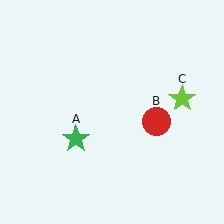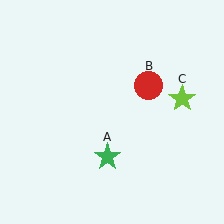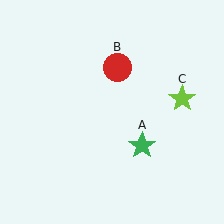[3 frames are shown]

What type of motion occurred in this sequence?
The green star (object A), red circle (object B) rotated counterclockwise around the center of the scene.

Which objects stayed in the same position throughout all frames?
Lime star (object C) remained stationary.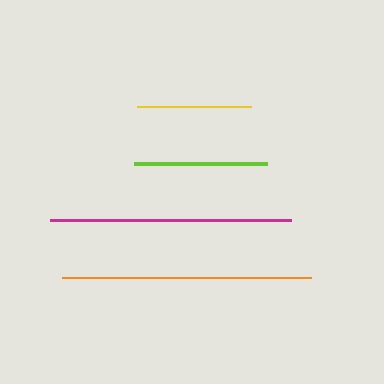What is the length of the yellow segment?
The yellow segment is approximately 114 pixels long.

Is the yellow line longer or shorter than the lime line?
The lime line is longer than the yellow line.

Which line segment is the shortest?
The yellow line is the shortest at approximately 114 pixels.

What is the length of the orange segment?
The orange segment is approximately 249 pixels long.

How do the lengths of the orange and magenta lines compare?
The orange and magenta lines are approximately the same length.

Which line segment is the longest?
The orange line is the longest at approximately 249 pixels.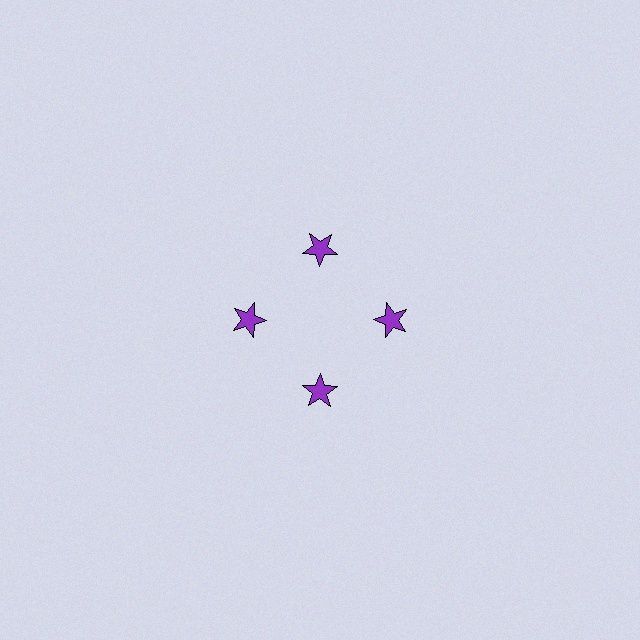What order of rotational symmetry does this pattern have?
This pattern has 4-fold rotational symmetry.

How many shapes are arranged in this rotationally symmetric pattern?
There are 4 shapes, arranged in 4 groups of 1.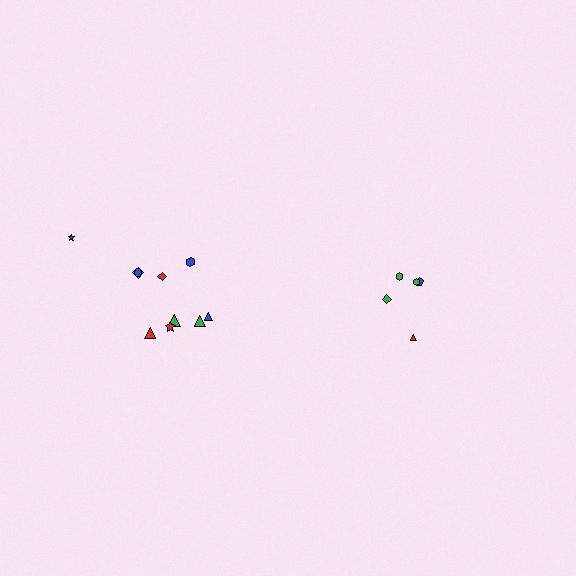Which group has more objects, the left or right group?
The left group.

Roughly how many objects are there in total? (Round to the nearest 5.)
Roughly 15 objects in total.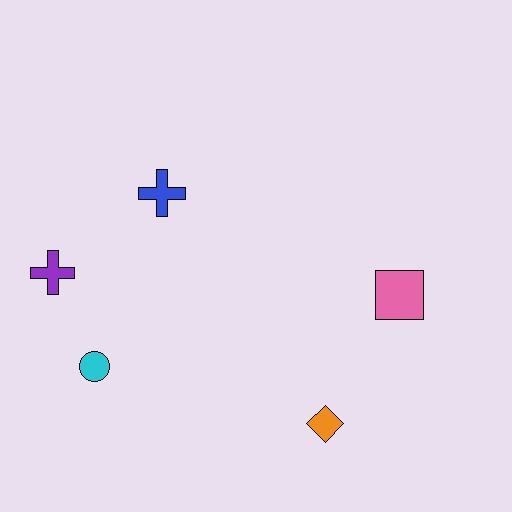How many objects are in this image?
There are 5 objects.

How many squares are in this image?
There is 1 square.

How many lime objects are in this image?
There are no lime objects.